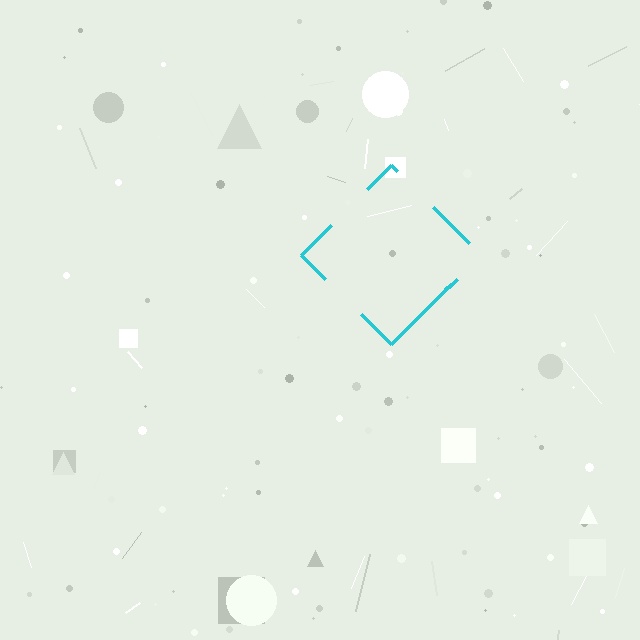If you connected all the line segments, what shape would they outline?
They would outline a diamond.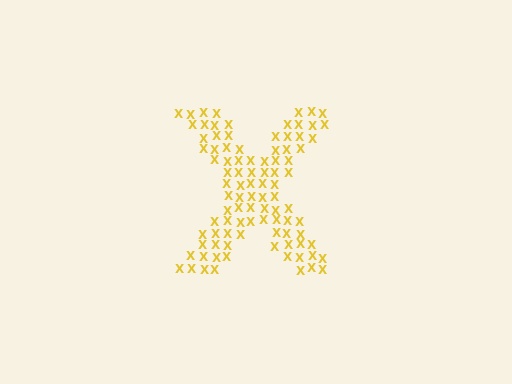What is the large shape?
The large shape is the letter X.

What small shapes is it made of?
It is made of small letter X's.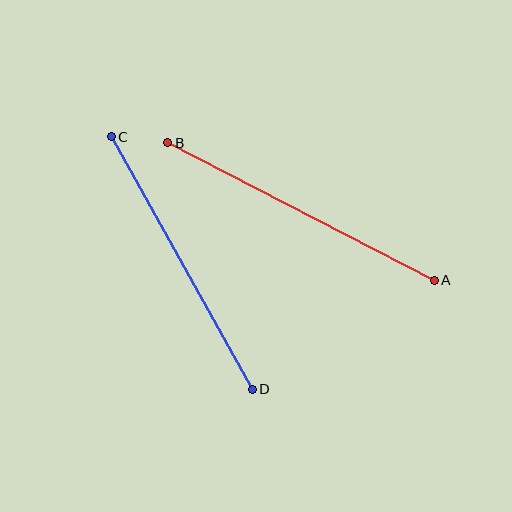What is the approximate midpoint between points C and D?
The midpoint is at approximately (182, 263) pixels.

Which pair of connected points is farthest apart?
Points A and B are farthest apart.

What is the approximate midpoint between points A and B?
The midpoint is at approximately (301, 211) pixels.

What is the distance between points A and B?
The distance is approximately 300 pixels.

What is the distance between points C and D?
The distance is approximately 289 pixels.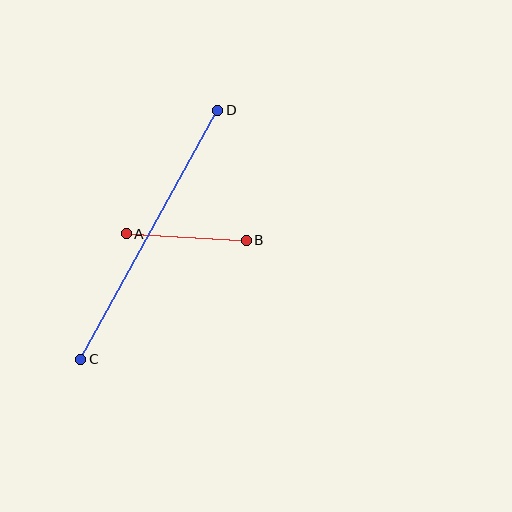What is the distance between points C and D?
The distance is approximately 284 pixels.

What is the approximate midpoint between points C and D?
The midpoint is at approximately (149, 235) pixels.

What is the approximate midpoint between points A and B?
The midpoint is at approximately (186, 237) pixels.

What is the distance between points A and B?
The distance is approximately 120 pixels.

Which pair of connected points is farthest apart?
Points C and D are farthest apart.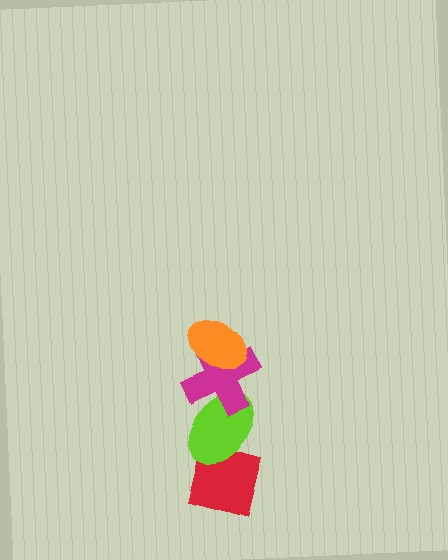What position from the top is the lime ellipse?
The lime ellipse is 3rd from the top.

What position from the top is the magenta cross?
The magenta cross is 2nd from the top.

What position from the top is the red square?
The red square is 4th from the top.